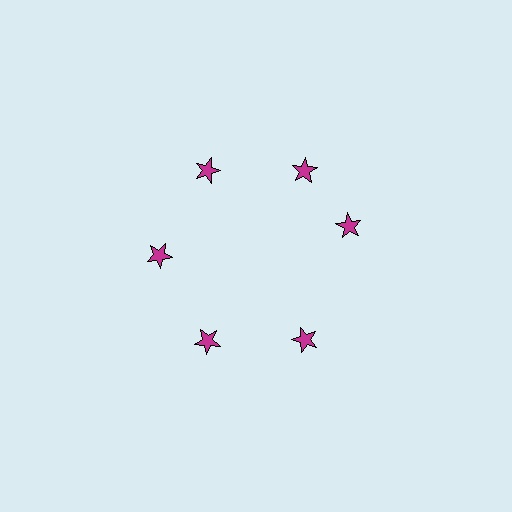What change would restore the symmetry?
The symmetry would be restored by rotating it back into even spacing with its neighbors so that all 6 stars sit at equal angles and equal distance from the center.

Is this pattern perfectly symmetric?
No. The 6 magenta stars are arranged in a ring, but one element near the 3 o'clock position is rotated out of alignment along the ring, breaking the 6-fold rotational symmetry.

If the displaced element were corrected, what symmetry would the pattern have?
It would have 6-fold rotational symmetry — the pattern would map onto itself every 60 degrees.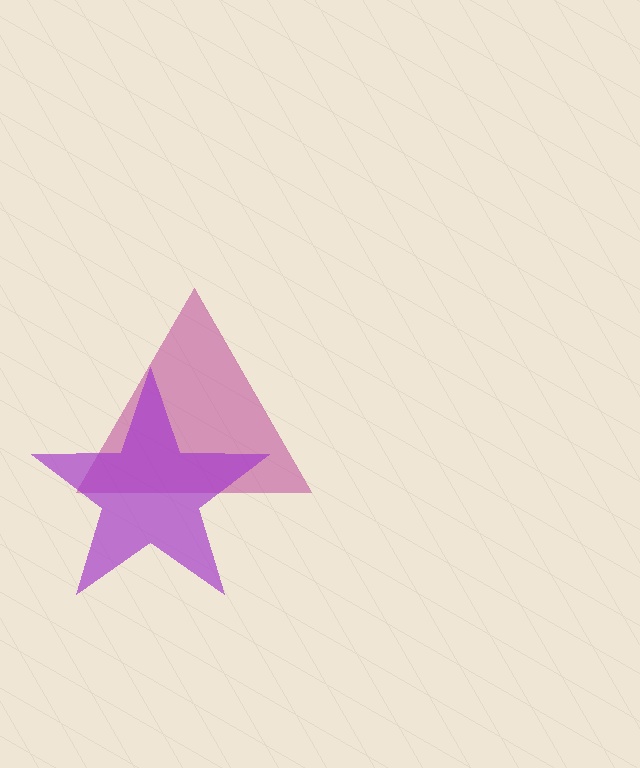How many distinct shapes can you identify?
There are 2 distinct shapes: a magenta triangle, a purple star.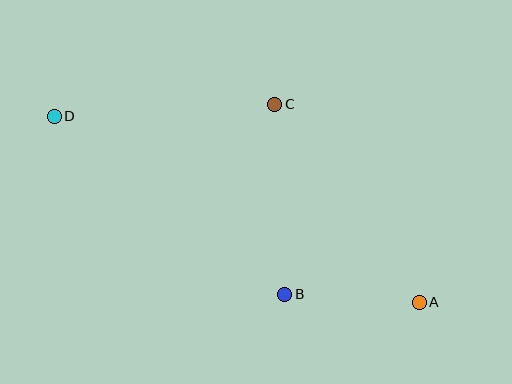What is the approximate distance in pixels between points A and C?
The distance between A and C is approximately 245 pixels.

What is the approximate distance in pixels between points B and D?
The distance between B and D is approximately 291 pixels.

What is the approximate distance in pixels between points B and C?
The distance between B and C is approximately 190 pixels.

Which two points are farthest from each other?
Points A and D are farthest from each other.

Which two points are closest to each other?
Points A and B are closest to each other.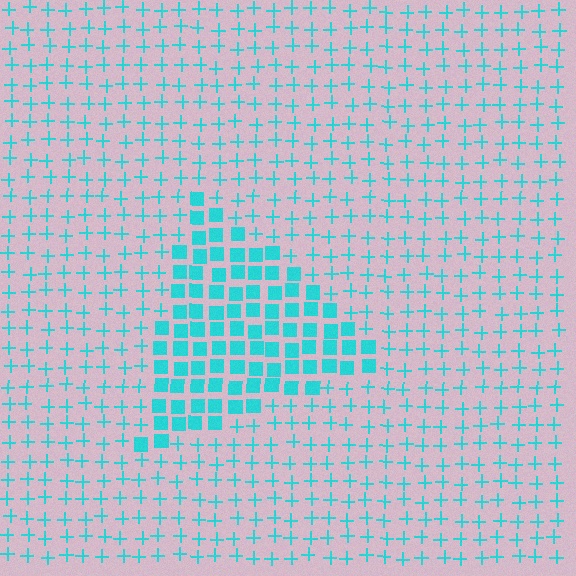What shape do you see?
I see a triangle.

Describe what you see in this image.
The image is filled with small cyan elements arranged in a uniform grid. A triangle-shaped region contains squares, while the surrounding area contains plus signs. The boundary is defined purely by the change in element shape.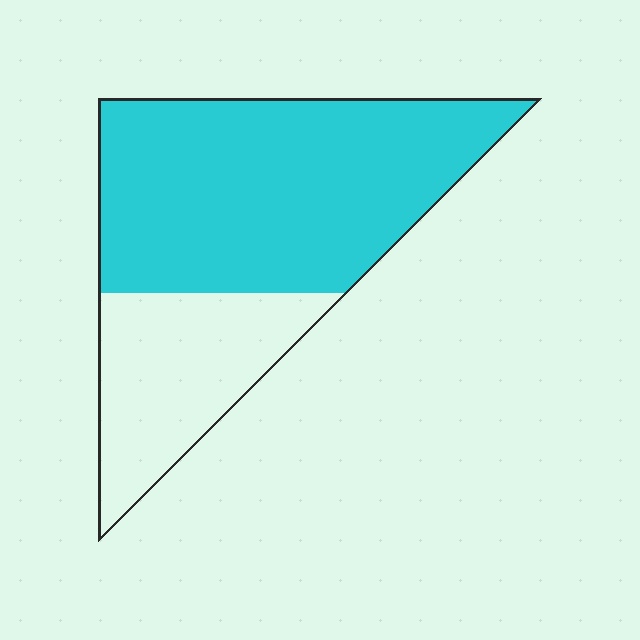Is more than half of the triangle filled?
Yes.